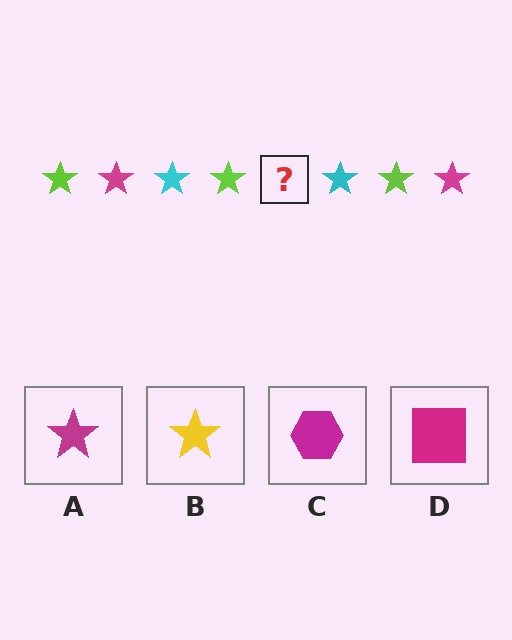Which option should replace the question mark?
Option A.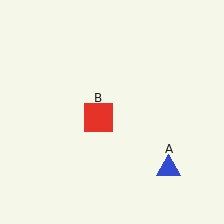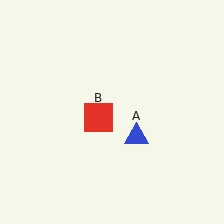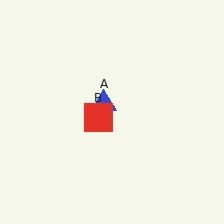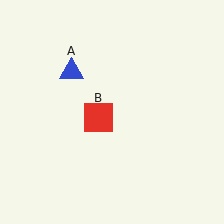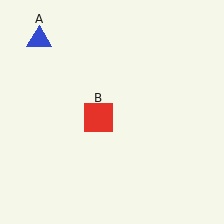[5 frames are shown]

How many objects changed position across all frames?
1 object changed position: blue triangle (object A).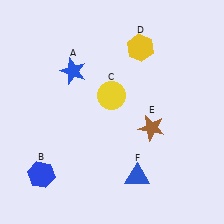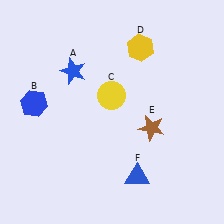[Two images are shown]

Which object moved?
The blue hexagon (B) moved up.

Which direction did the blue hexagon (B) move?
The blue hexagon (B) moved up.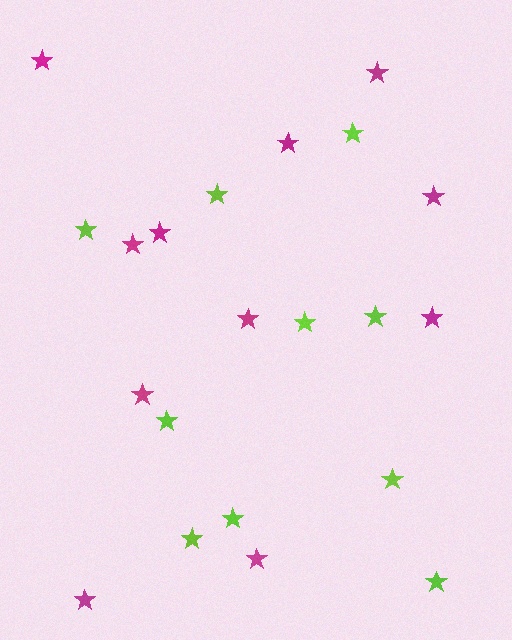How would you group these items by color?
There are 2 groups: one group of lime stars (10) and one group of magenta stars (11).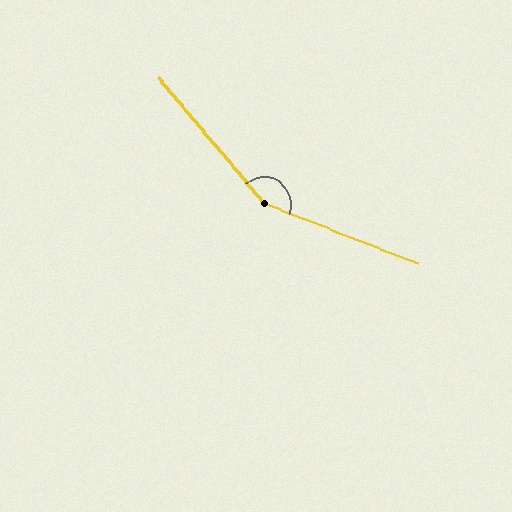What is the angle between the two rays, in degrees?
Approximately 152 degrees.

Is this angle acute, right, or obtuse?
It is obtuse.